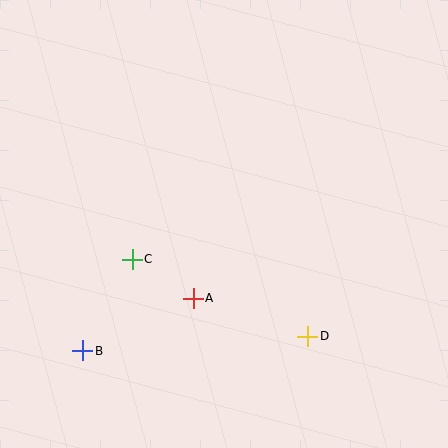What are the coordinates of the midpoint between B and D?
The midpoint between B and D is at (195, 344).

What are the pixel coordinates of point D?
Point D is at (308, 336).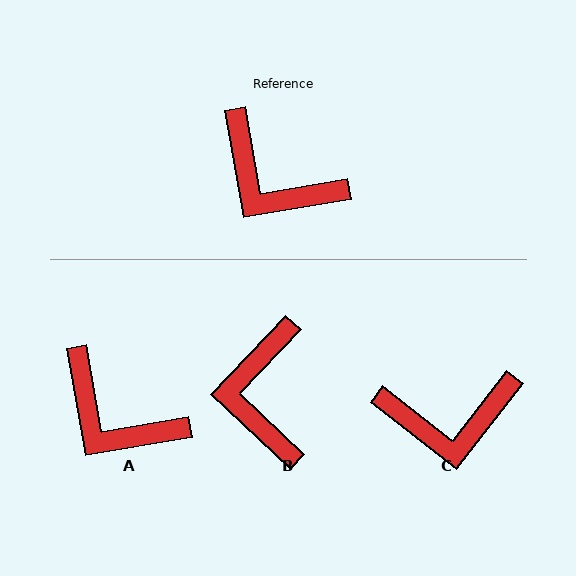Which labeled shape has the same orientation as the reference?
A.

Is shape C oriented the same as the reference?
No, it is off by about 42 degrees.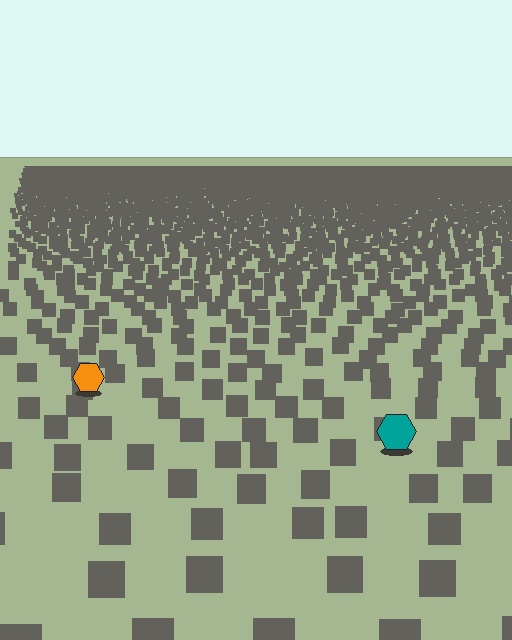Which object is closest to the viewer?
The teal hexagon is closest. The texture marks near it are larger and more spread out.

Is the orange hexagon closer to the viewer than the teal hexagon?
No. The teal hexagon is closer — you can tell from the texture gradient: the ground texture is coarser near it.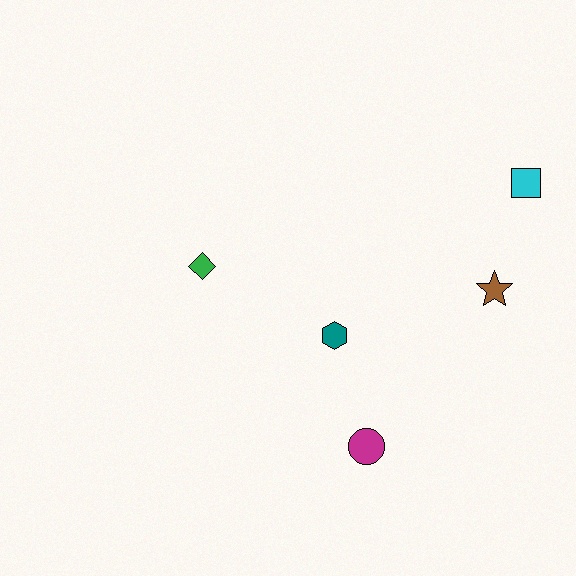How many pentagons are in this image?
There are no pentagons.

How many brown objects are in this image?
There is 1 brown object.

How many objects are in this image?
There are 5 objects.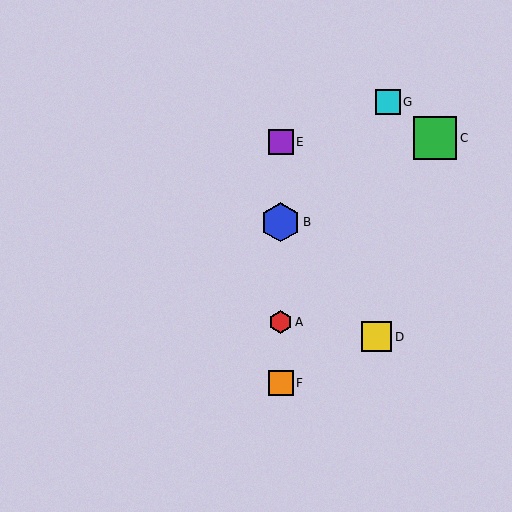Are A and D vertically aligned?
No, A is at x≈281 and D is at x≈377.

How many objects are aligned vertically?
4 objects (A, B, E, F) are aligned vertically.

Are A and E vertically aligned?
Yes, both are at x≈281.